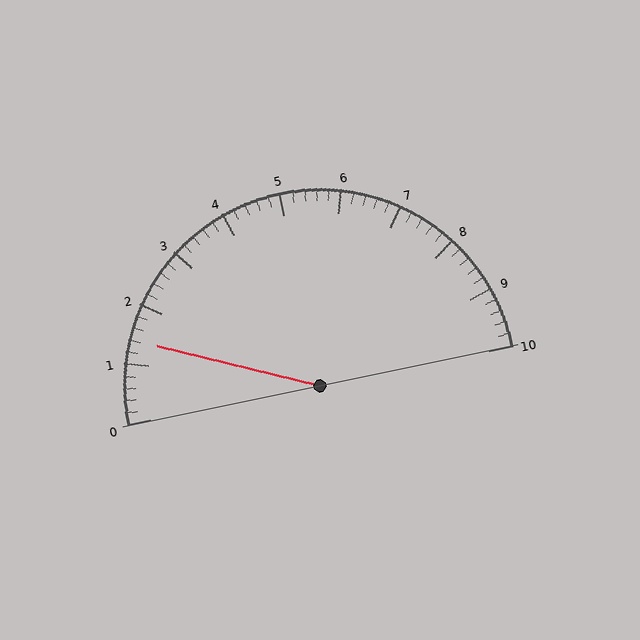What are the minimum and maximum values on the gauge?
The gauge ranges from 0 to 10.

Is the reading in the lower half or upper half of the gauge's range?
The reading is in the lower half of the range (0 to 10).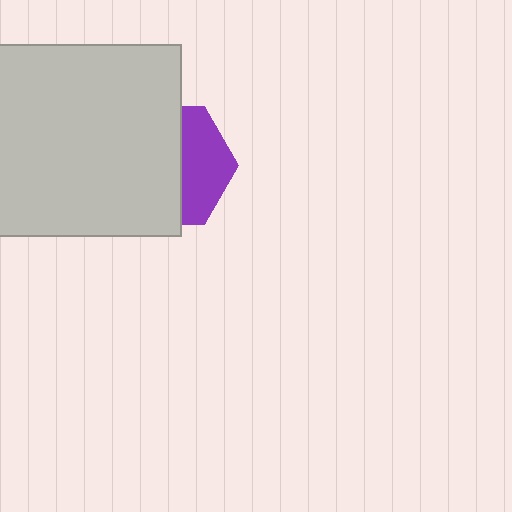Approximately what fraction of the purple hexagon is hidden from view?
Roughly 61% of the purple hexagon is hidden behind the light gray square.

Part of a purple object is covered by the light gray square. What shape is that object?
It is a hexagon.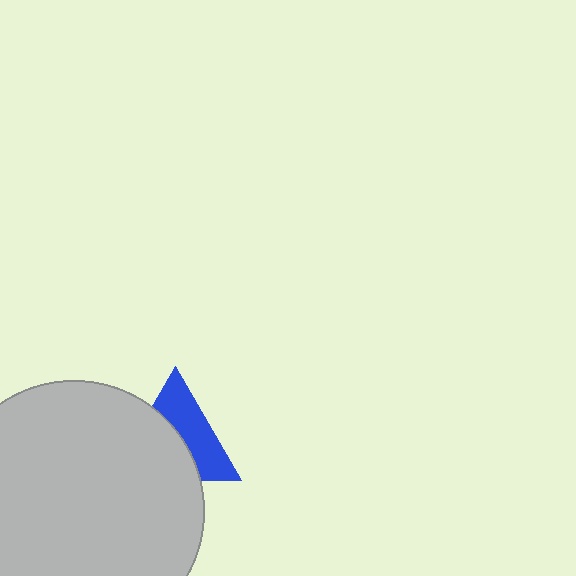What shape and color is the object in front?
The object in front is a light gray circle.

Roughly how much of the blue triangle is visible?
About half of it is visible (roughly 49%).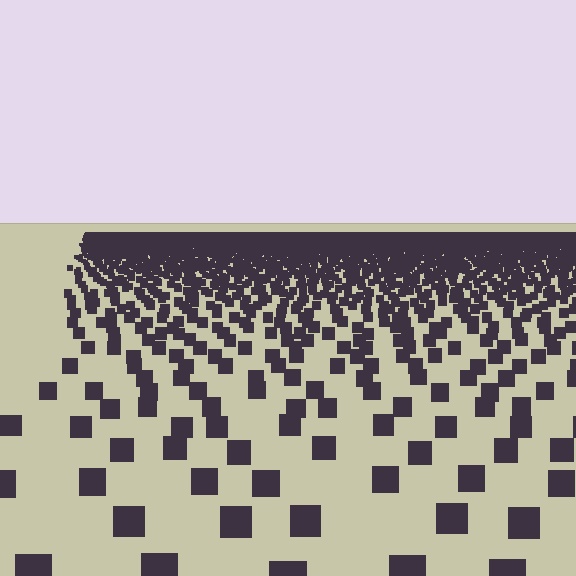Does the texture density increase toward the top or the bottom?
Density increases toward the top.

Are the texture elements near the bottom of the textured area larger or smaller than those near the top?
Larger. Near the bottom, elements are closer to the viewer and appear at a bigger on-screen size.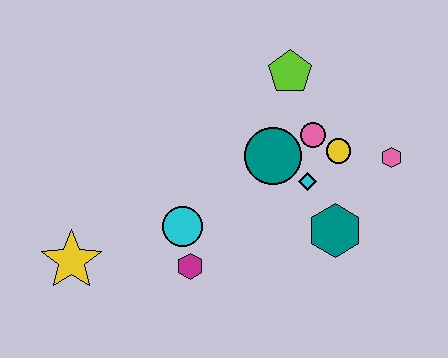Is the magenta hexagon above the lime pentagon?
No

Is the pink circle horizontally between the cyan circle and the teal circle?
No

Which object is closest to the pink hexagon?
The yellow circle is closest to the pink hexagon.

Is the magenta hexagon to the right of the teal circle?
No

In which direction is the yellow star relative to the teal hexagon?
The yellow star is to the left of the teal hexagon.